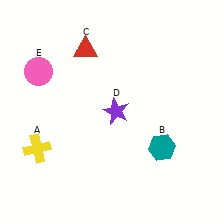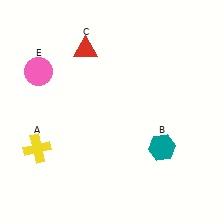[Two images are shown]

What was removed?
The purple star (D) was removed in Image 2.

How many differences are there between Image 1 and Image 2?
There is 1 difference between the two images.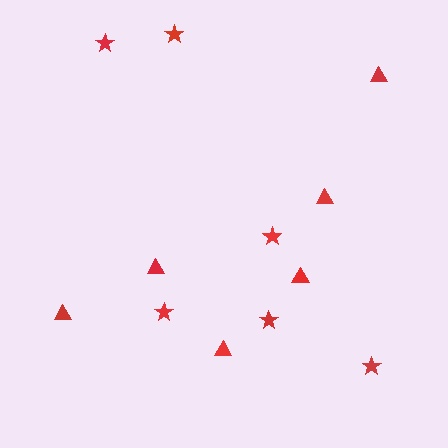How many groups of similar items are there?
There are 2 groups: one group of stars (6) and one group of triangles (6).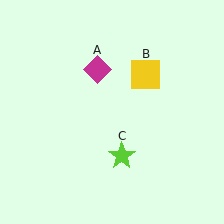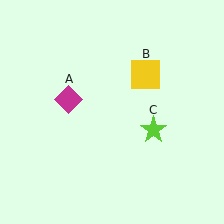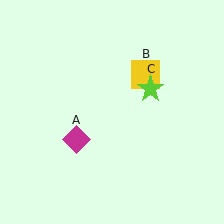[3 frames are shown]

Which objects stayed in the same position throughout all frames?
Yellow square (object B) remained stationary.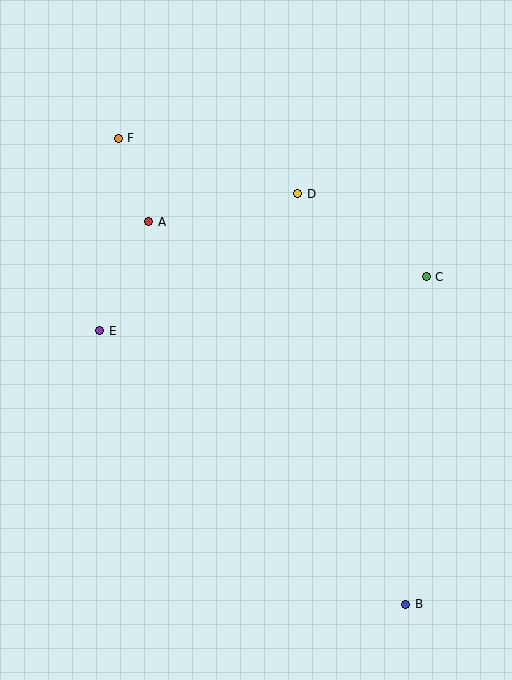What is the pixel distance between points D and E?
The distance between D and E is 240 pixels.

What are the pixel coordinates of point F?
Point F is at (118, 138).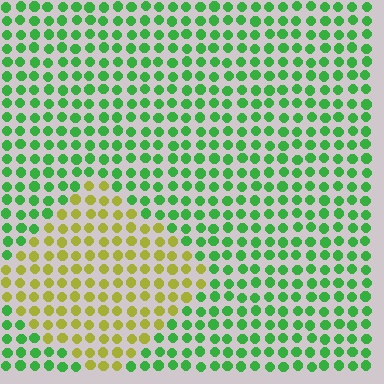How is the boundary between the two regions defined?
The boundary is defined purely by a slight shift in hue (about 58 degrees). Spacing, size, and orientation are identical on both sides.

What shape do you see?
I see a diamond.